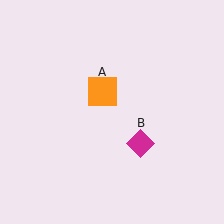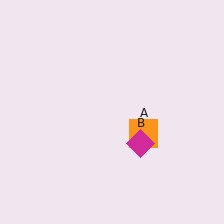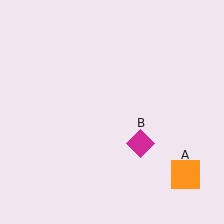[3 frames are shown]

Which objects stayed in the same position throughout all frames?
Magenta diamond (object B) remained stationary.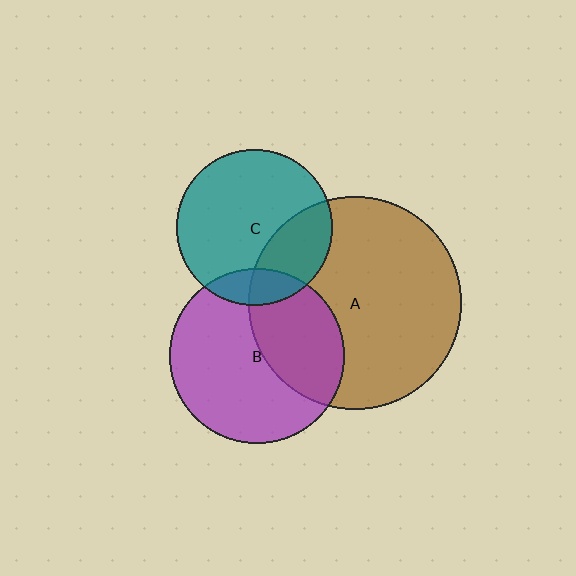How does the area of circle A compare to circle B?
Approximately 1.5 times.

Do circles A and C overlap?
Yes.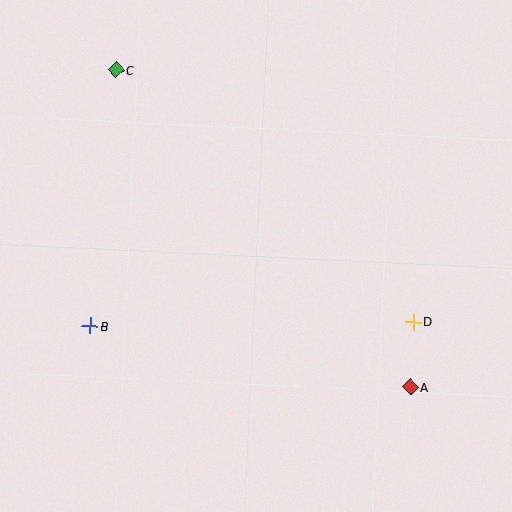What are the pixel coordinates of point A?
Point A is at (410, 387).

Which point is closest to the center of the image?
Point D at (413, 322) is closest to the center.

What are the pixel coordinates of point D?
Point D is at (413, 322).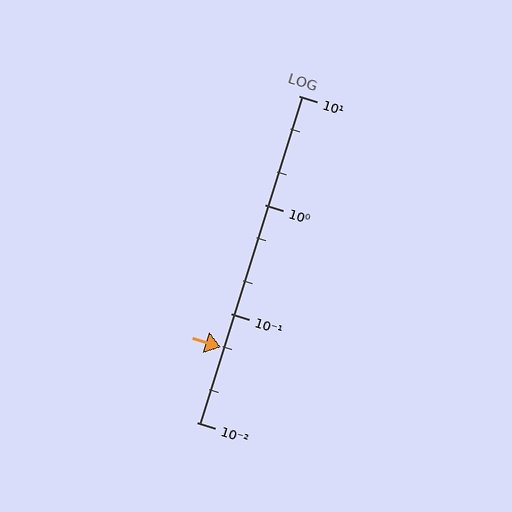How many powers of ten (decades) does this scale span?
The scale spans 3 decades, from 0.01 to 10.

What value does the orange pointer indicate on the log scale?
The pointer indicates approximately 0.049.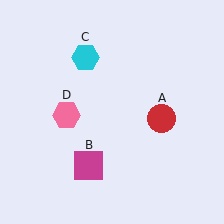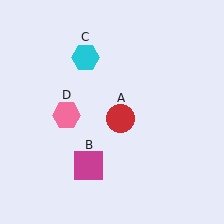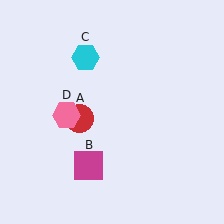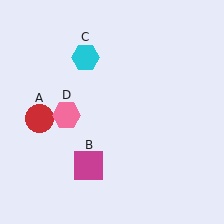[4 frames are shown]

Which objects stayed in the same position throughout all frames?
Magenta square (object B) and cyan hexagon (object C) and pink hexagon (object D) remained stationary.